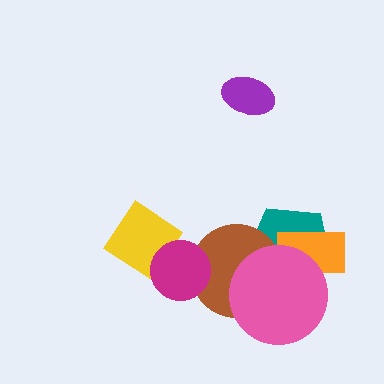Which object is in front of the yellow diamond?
The magenta circle is in front of the yellow diamond.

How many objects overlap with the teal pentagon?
3 objects overlap with the teal pentagon.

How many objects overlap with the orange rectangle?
2 objects overlap with the orange rectangle.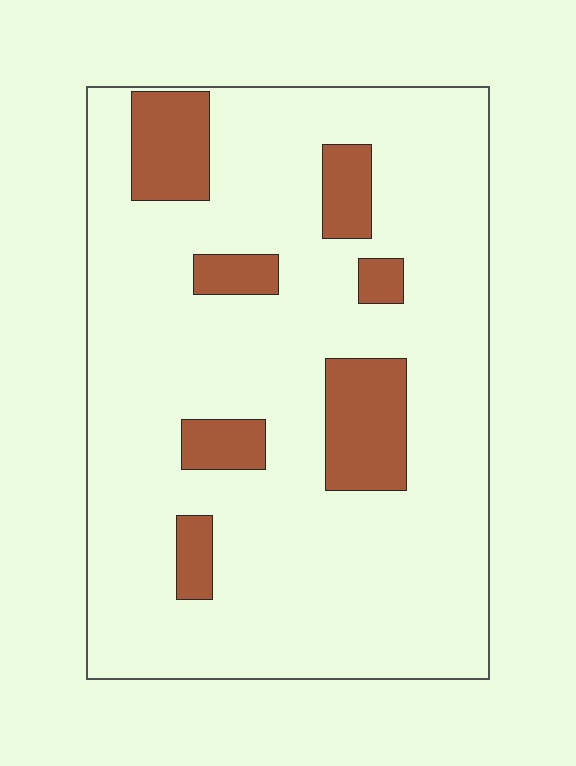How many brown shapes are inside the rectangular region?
7.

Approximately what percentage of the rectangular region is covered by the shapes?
Approximately 15%.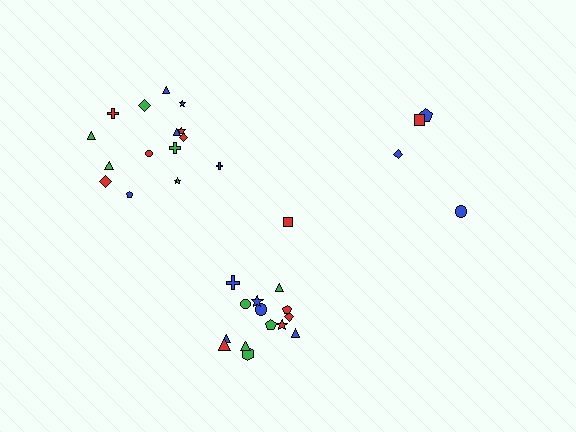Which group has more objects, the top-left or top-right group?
The top-left group.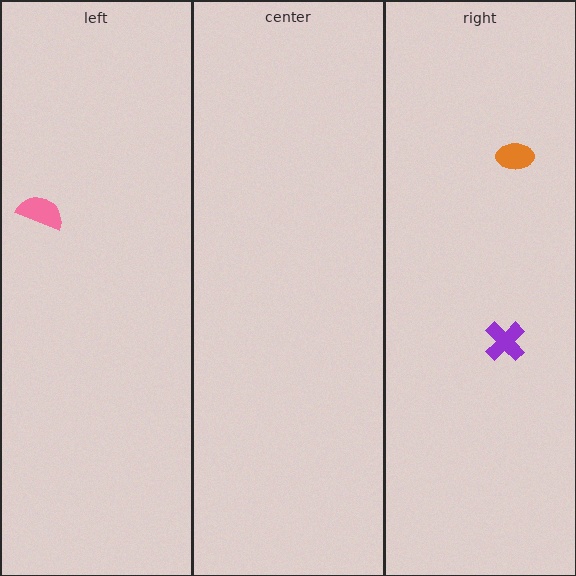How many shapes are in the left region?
1.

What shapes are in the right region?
The purple cross, the orange ellipse.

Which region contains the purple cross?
The right region.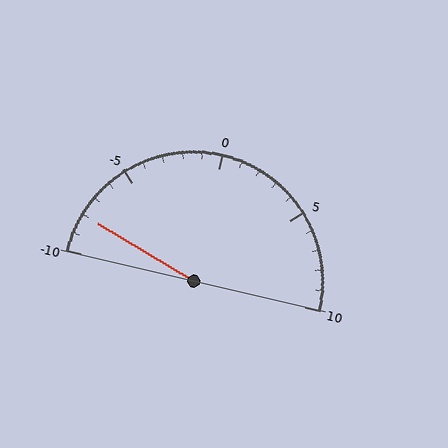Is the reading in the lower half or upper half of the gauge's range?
The reading is in the lower half of the range (-10 to 10).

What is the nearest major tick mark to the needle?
The nearest major tick mark is -10.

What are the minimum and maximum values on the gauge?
The gauge ranges from -10 to 10.